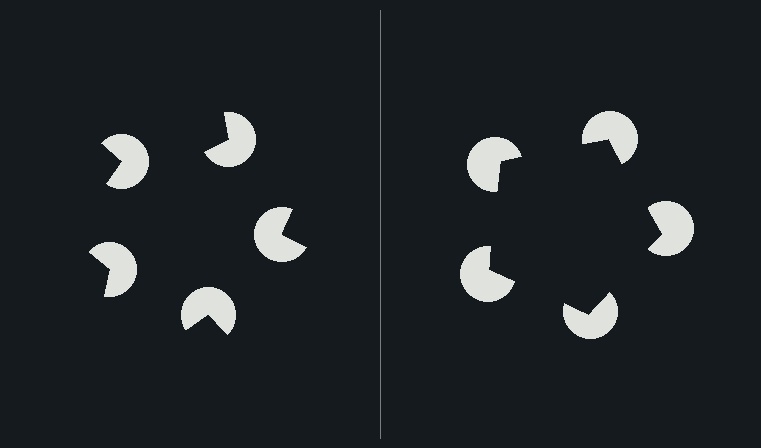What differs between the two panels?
The pac-man discs are positioned identically on both sides; only the wedge orientations differ. On the right they align to a pentagon; on the left they are misaligned.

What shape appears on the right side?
An illusory pentagon.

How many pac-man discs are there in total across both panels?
10 — 5 on each side.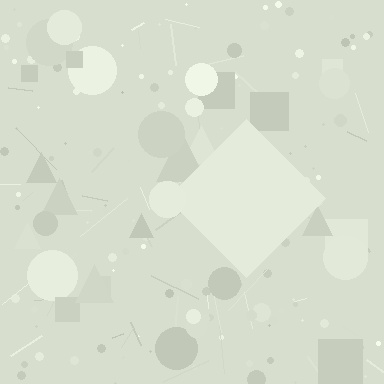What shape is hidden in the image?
A diamond is hidden in the image.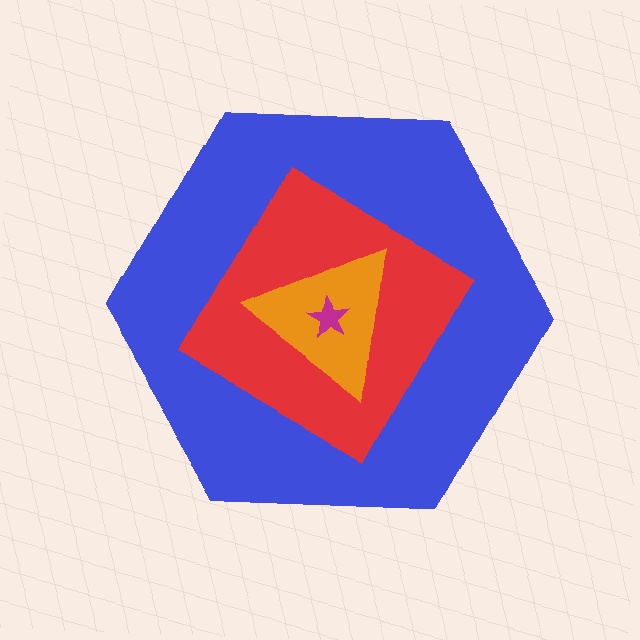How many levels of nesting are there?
4.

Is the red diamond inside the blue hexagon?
Yes.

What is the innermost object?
The magenta star.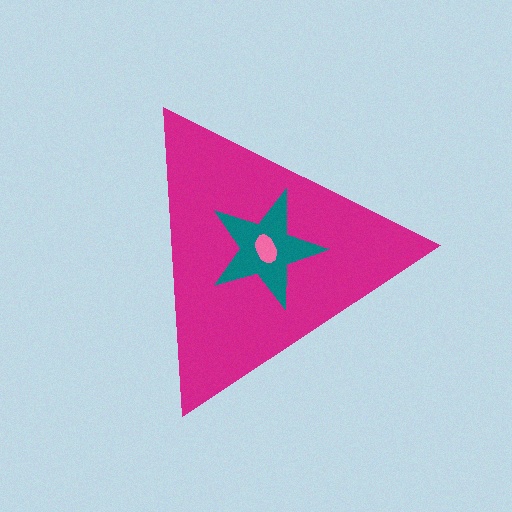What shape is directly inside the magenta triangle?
The teal star.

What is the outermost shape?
The magenta triangle.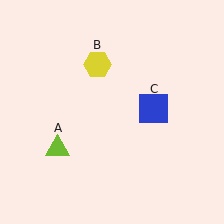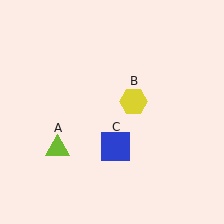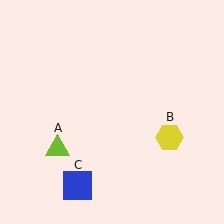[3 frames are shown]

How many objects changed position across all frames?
2 objects changed position: yellow hexagon (object B), blue square (object C).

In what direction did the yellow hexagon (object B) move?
The yellow hexagon (object B) moved down and to the right.